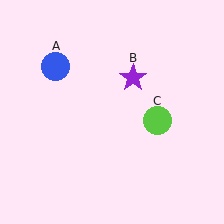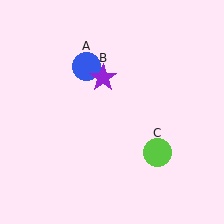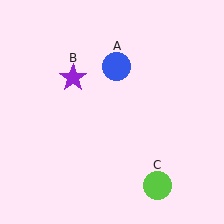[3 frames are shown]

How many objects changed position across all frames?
3 objects changed position: blue circle (object A), purple star (object B), lime circle (object C).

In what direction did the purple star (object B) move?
The purple star (object B) moved left.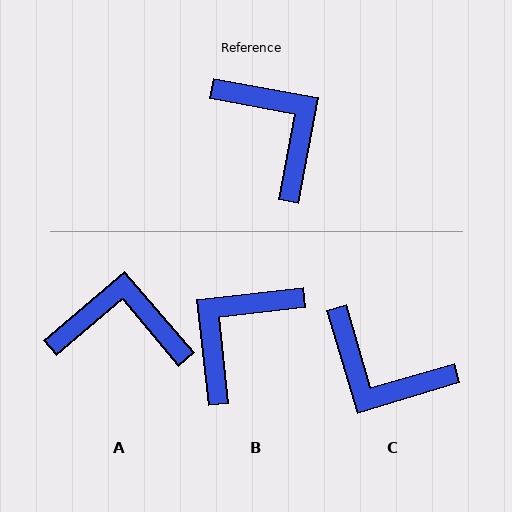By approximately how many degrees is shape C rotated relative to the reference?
Approximately 153 degrees clockwise.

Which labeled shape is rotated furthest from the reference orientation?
C, about 153 degrees away.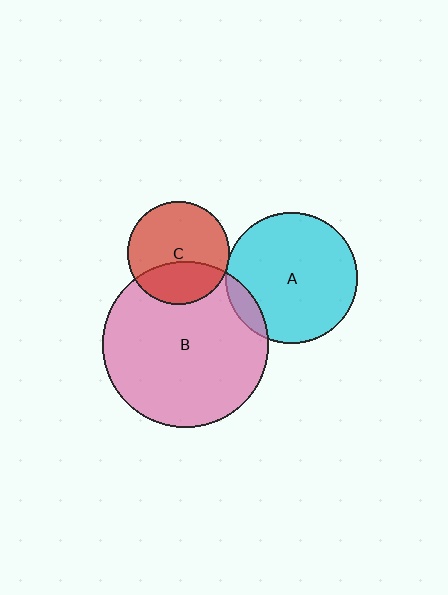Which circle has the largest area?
Circle B (pink).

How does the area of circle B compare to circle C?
Approximately 2.6 times.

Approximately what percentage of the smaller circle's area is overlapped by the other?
Approximately 10%.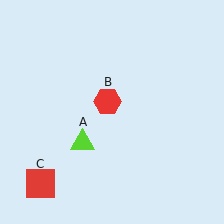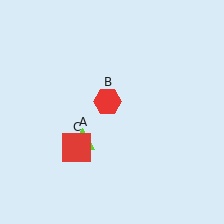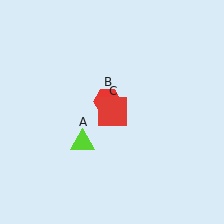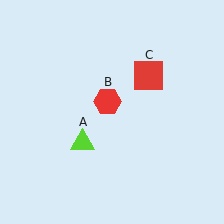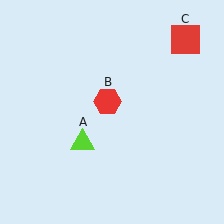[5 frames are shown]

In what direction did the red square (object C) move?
The red square (object C) moved up and to the right.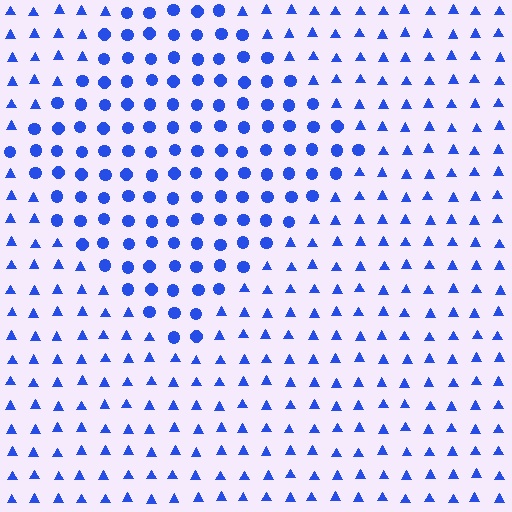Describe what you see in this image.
The image is filled with small blue elements arranged in a uniform grid. A diamond-shaped region contains circles, while the surrounding area contains triangles. The boundary is defined purely by the change in element shape.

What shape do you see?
I see a diamond.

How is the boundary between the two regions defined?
The boundary is defined by a change in element shape: circles inside vs. triangles outside. All elements share the same color and spacing.